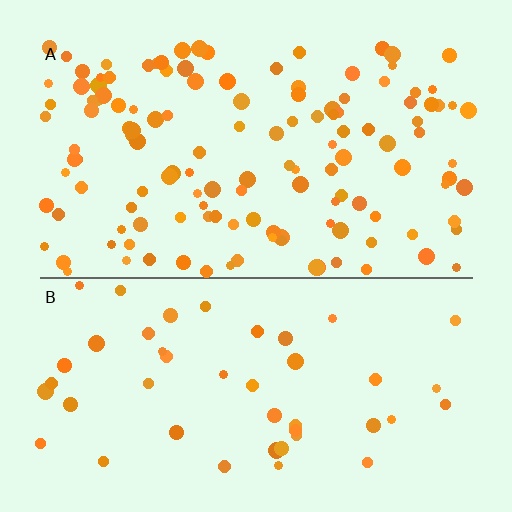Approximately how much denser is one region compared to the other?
Approximately 2.9× — region A over region B.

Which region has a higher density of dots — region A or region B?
A (the top).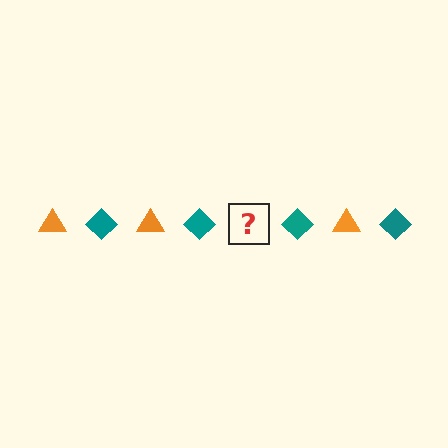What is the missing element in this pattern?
The missing element is an orange triangle.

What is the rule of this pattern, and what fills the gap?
The rule is that the pattern alternates between orange triangle and teal diamond. The gap should be filled with an orange triangle.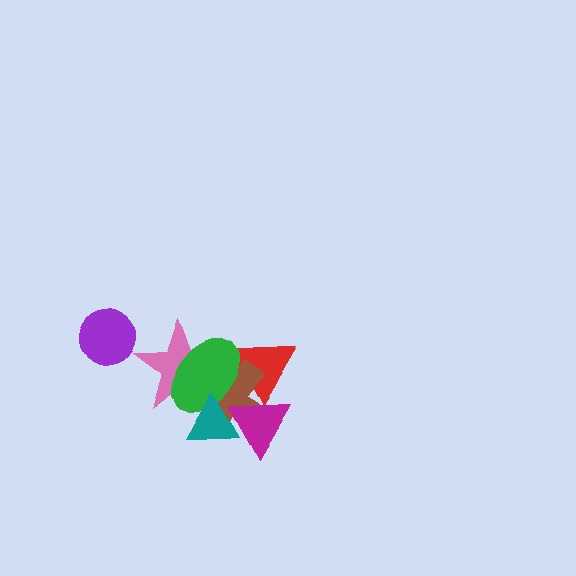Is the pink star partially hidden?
Yes, it is partially covered by another shape.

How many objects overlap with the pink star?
3 objects overlap with the pink star.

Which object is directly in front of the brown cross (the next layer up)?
The pink star is directly in front of the brown cross.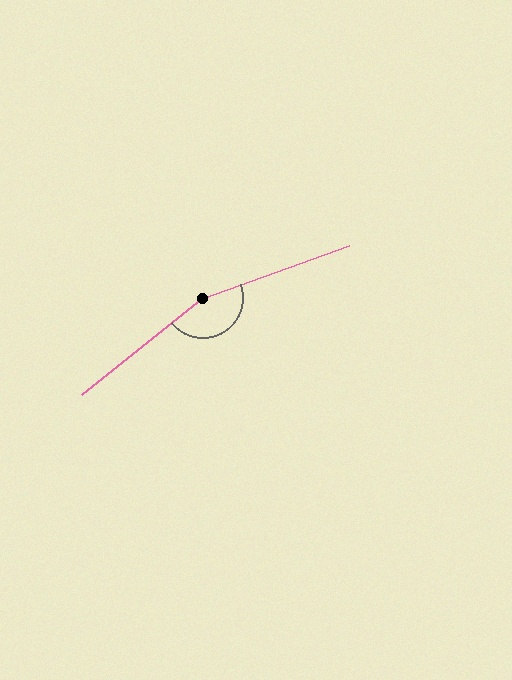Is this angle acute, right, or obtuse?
It is obtuse.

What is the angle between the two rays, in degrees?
Approximately 161 degrees.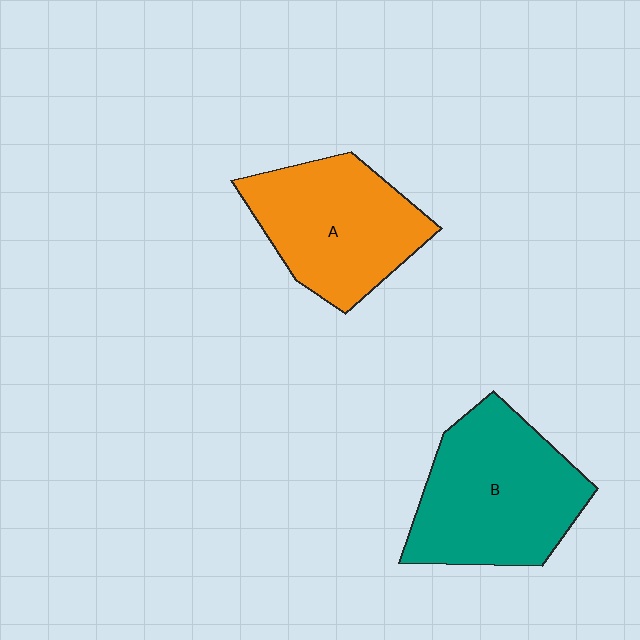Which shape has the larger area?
Shape B (teal).